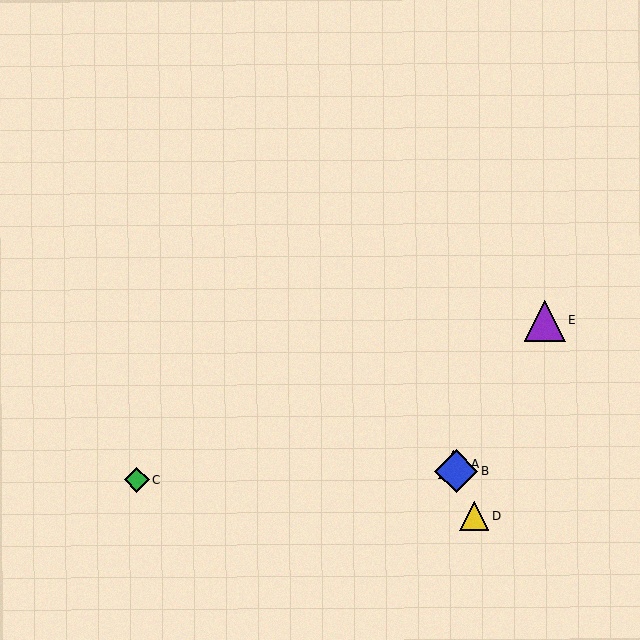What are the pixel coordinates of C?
Object C is at (137, 480).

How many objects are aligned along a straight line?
3 objects (A, B, D) are aligned along a straight line.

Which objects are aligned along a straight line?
Objects A, B, D are aligned along a straight line.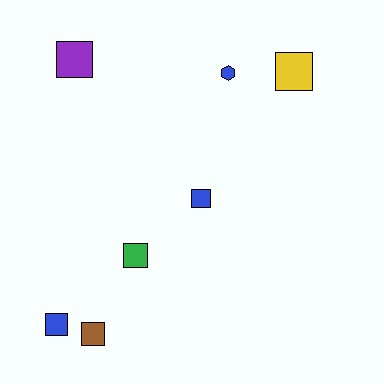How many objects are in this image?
There are 7 objects.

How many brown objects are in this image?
There is 1 brown object.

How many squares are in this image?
There are 6 squares.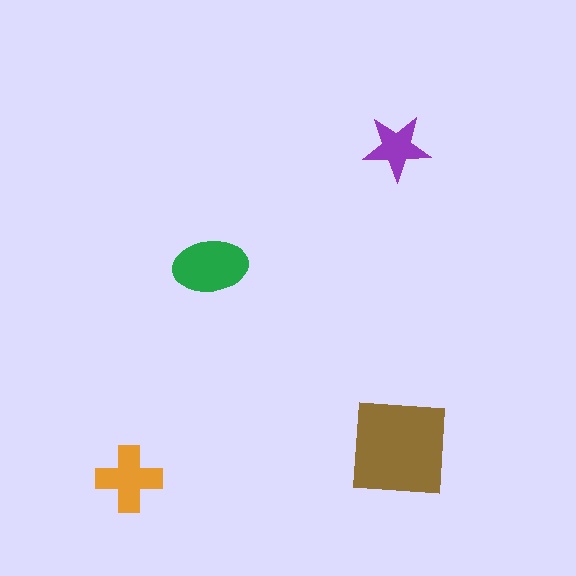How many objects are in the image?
There are 4 objects in the image.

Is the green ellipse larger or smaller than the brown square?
Smaller.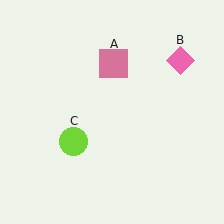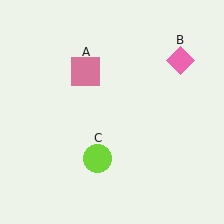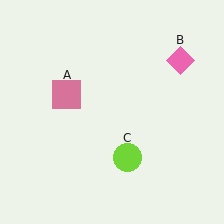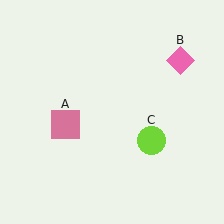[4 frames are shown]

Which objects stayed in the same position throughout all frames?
Pink diamond (object B) remained stationary.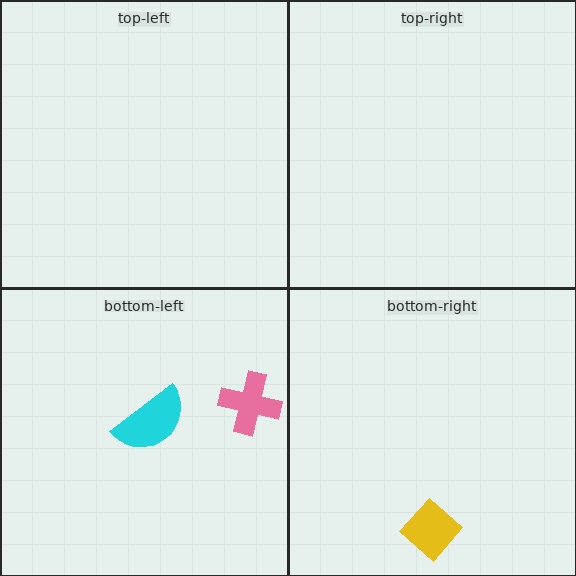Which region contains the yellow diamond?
The bottom-right region.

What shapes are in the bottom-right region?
The yellow diamond.